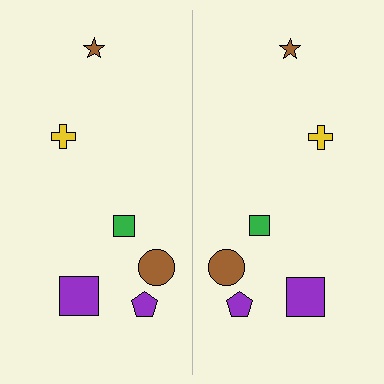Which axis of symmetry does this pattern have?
The pattern has a vertical axis of symmetry running through the center of the image.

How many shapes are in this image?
There are 12 shapes in this image.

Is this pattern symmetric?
Yes, this pattern has bilateral (reflection) symmetry.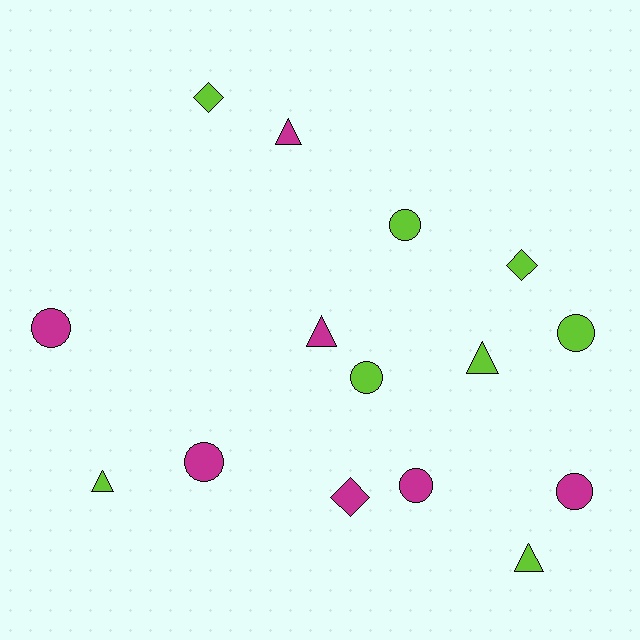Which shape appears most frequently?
Circle, with 7 objects.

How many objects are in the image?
There are 15 objects.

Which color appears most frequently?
Lime, with 8 objects.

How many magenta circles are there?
There are 4 magenta circles.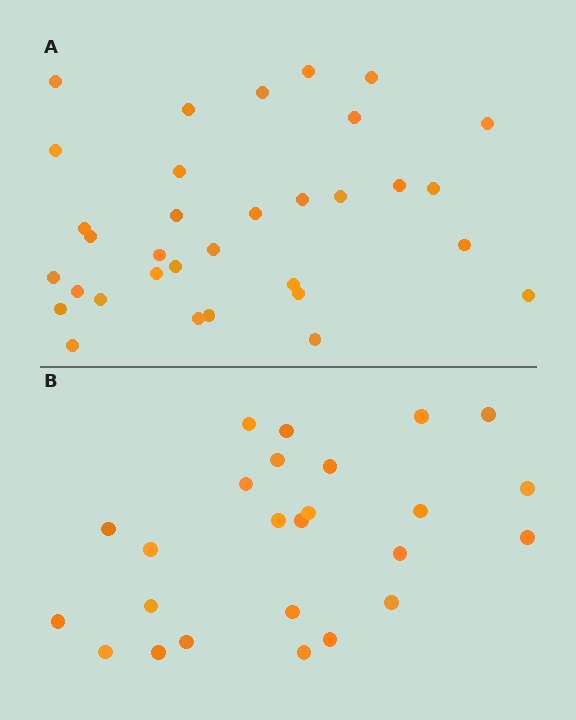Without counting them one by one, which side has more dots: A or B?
Region A (the top region) has more dots.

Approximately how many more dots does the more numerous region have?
Region A has roughly 8 or so more dots than region B.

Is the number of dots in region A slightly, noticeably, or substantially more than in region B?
Region A has noticeably more, but not dramatically so. The ratio is roughly 1.3 to 1.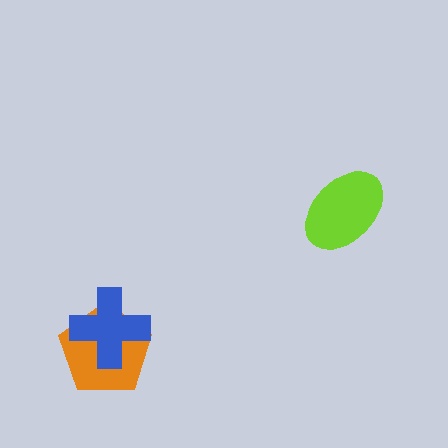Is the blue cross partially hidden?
No, no other shape covers it.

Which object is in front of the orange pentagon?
The blue cross is in front of the orange pentagon.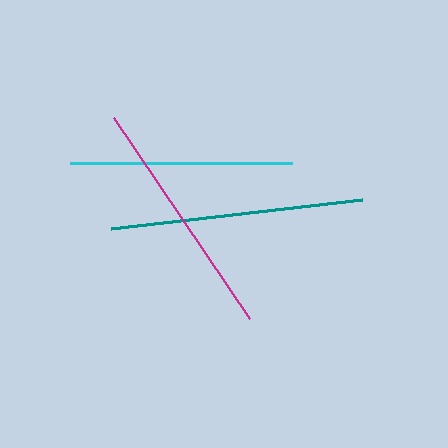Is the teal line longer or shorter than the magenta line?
The teal line is longer than the magenta line.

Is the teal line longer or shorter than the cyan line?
The teal line is longer than the cyan line.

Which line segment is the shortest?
The cyan line is the shortest at approximately 222 pixels.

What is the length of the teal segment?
The teal segment is approximately 252 pixels long.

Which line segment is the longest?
The teal line is the longest at approximately 252 pixels.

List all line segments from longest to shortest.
From longest to shortest: teal, magenta, cyan.